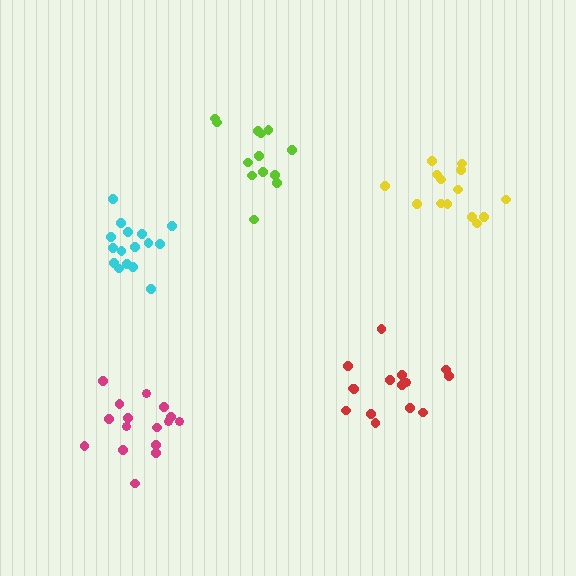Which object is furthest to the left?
The cyan cluster is leftmost.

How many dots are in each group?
Group 1: 13 dots, Group 2: 16 dots, Group 3: 16 dots, Group 4: 14 dots, Group 5: 15 dots (74 total).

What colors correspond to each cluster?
The clusters are colored: lime, magenta, cyan, yellow, red.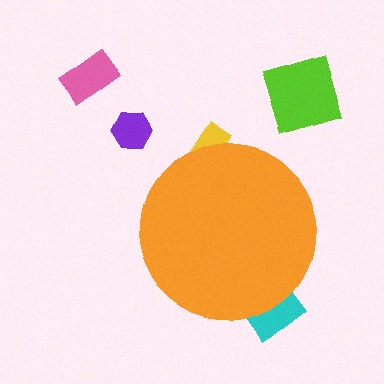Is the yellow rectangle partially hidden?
Yes, the yellow rectangle is partially hidden behind the orange circle.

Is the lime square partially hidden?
No, the lime square is fully visible.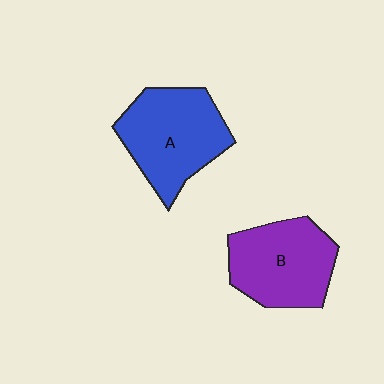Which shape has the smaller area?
Shape B (purple).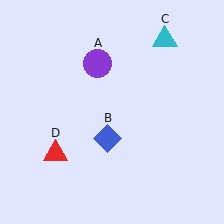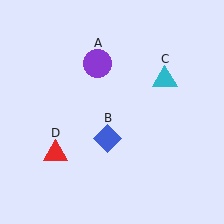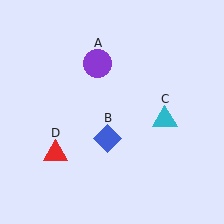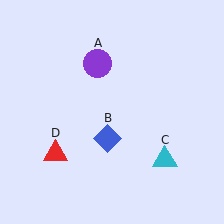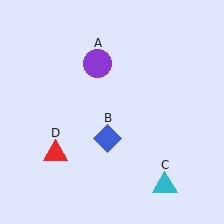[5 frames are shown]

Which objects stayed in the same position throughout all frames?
Purple circle (object A) and blue diamond (object B) and red triangle (object D) remained stationary.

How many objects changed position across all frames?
1 object changed position: cyan triangle (object C).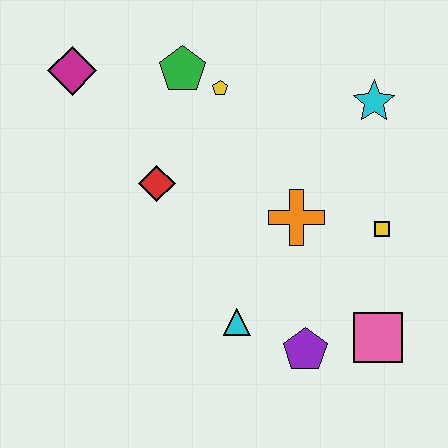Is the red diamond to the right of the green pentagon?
No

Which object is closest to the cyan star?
The yellow square is closest to the cyan star.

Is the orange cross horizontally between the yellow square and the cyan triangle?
Yes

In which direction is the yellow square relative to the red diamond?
The yellow square is to the right of the red diamond.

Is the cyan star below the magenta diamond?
Yes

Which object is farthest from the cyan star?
The magenta diamond is farthest from the cyan star.